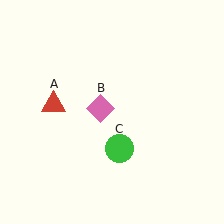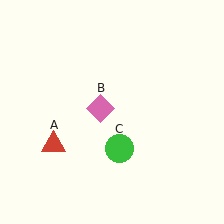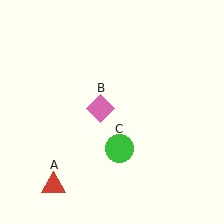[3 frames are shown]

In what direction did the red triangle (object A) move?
The red triangle (object A) moved down.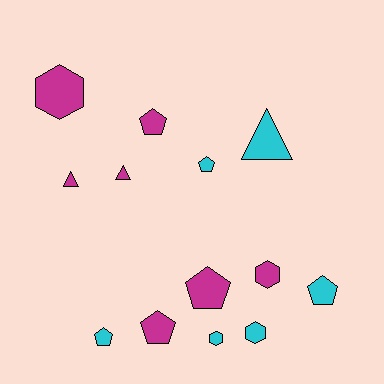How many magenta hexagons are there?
There are 2 magenta hexagons.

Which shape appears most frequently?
Pentagon, with 6 objects.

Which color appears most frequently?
Magenta, with 7 objects.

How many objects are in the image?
There are 13 objects.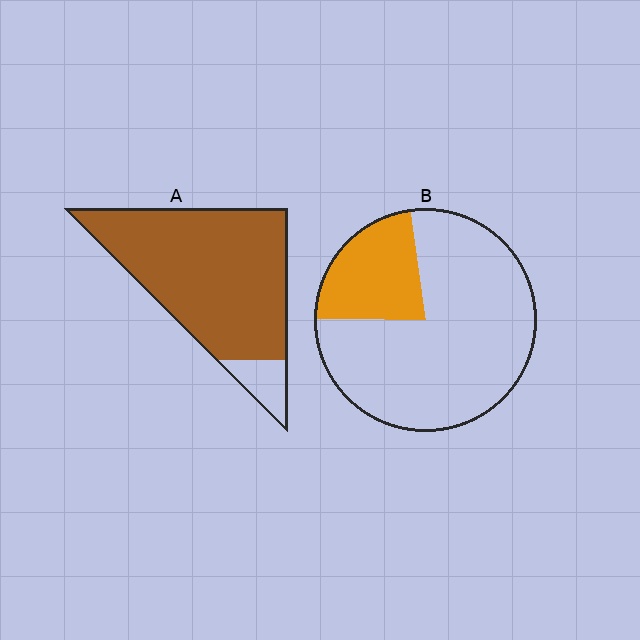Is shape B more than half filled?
No.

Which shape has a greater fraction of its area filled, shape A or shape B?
Shape A.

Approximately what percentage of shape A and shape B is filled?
A is approximately 90% and B is approximately 25%.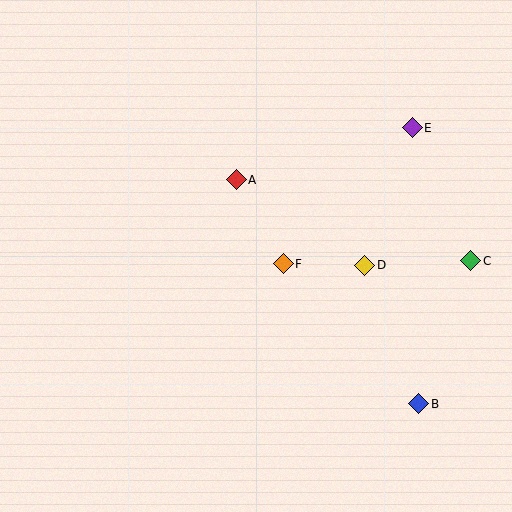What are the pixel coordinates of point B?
Point B is at (419, 404).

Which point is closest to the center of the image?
Point F at (283, 264) is closest to the center.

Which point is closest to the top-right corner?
Point E is closest to the top-right corner.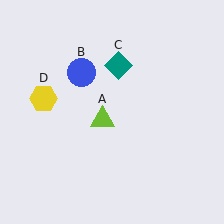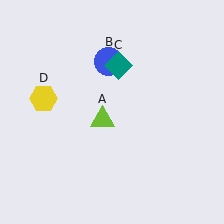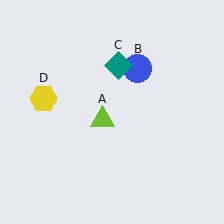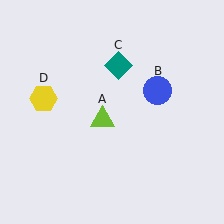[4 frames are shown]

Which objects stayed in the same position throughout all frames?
Lime triangle (object A) and teal diamond (object C) and yellow hexagon (object D) remained stationary.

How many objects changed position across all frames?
1 object changed position: blue circle (object B).